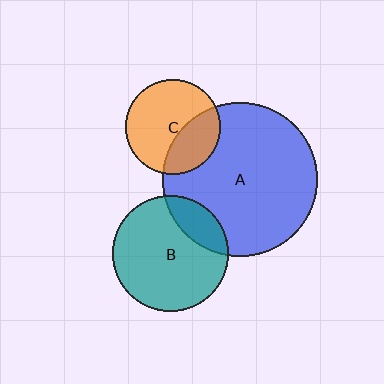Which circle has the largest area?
Circle A (blue).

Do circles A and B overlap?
Yes.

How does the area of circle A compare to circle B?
Approximately 1.8 times.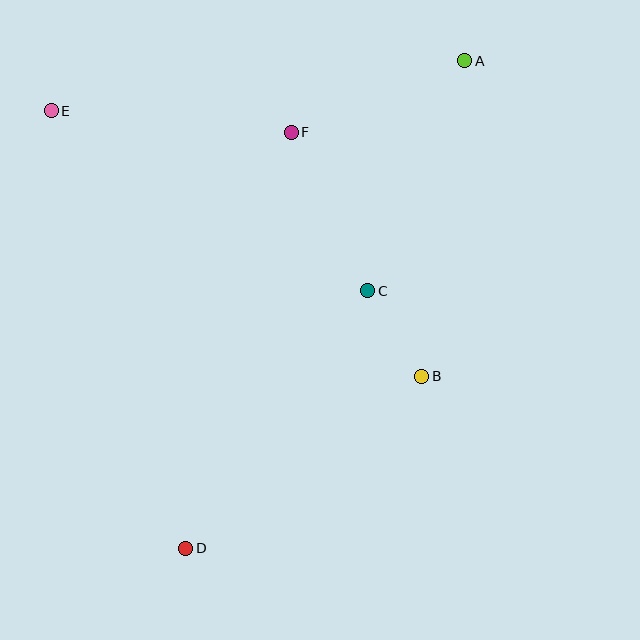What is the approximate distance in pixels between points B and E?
The distance between B and E is approximately 456 pixels.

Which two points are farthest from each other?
Points A and D are farthest from each other.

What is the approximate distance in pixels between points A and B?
The distance between A and B is approximately 319 pixels.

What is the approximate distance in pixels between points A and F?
The distance between A and F is approximately 188 pixels.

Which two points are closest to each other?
Points B and C are closest to each other.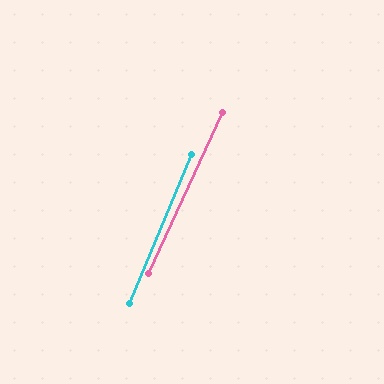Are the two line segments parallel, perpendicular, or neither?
Parallel — their directions differ by only 1.9°.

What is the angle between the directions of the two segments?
Approximately 2 degrees.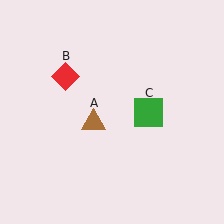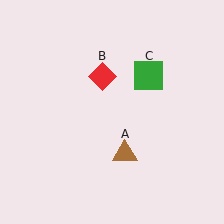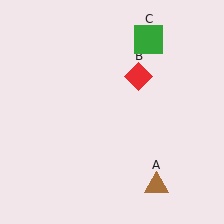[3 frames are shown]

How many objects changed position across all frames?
3 objects changed position: brown triangle (object A), red diamond (object B), green square (object C).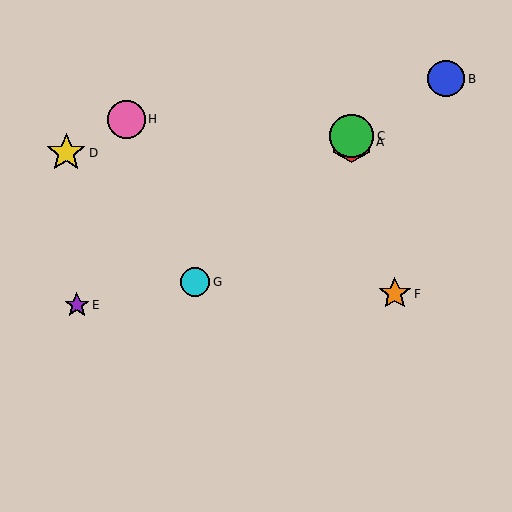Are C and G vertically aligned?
No, C is at x≈352 and G is at x≈195.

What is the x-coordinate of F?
Object F is at x≈395.